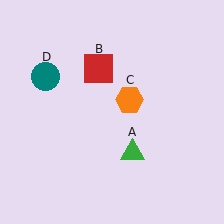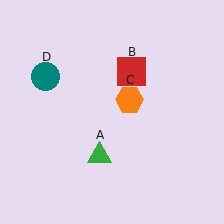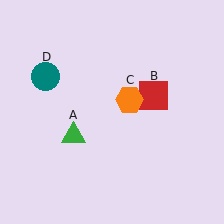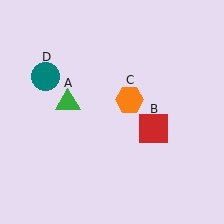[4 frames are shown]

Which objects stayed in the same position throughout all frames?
Orange hexagon (object C) and teal circle (object D) remained stationary.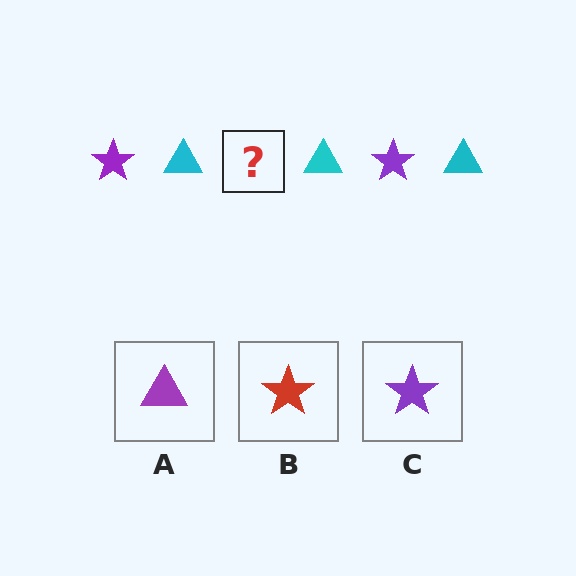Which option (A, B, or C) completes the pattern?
C.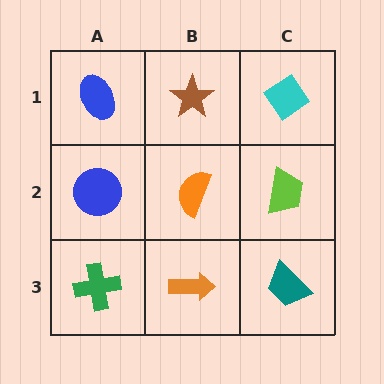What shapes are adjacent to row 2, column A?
A blue ellipse (row 1, column A), a green cross (row 3, column A), an orange semicircle (row 2, column B).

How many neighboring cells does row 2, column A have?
3.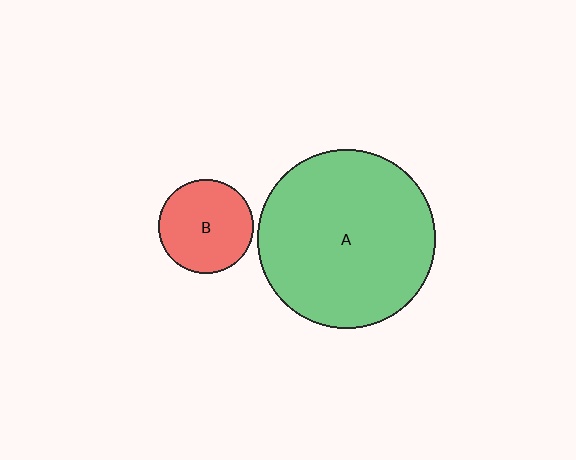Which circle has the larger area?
Circle A (green).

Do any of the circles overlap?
No, none of the circles overlap.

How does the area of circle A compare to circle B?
Approximately 3.6 times.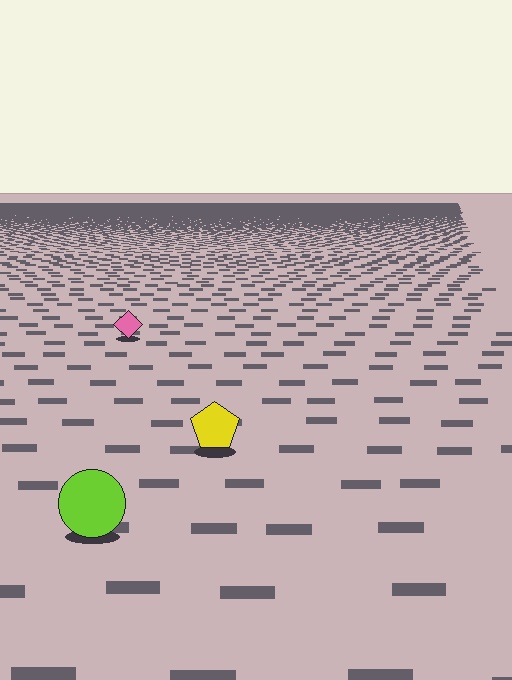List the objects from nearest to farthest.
From nearest to farthest: the lime circle, the yellow pentagon, the pink diamond.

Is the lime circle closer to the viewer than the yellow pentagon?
Yes. The lime circle is closer — you can tell from the texture gradient: the ground texture is coarser near it.